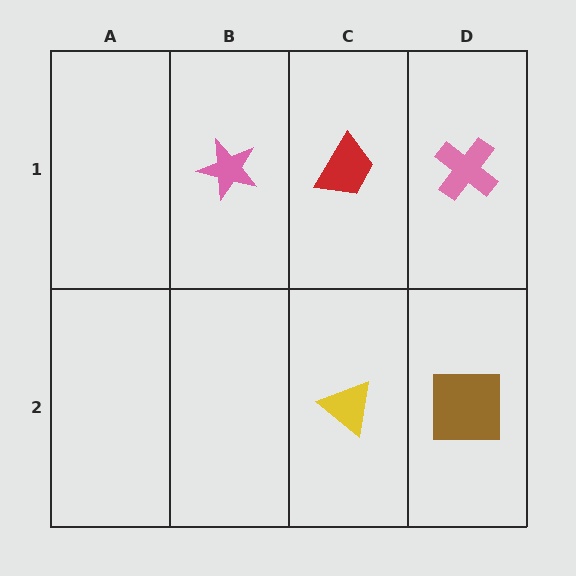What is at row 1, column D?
A pink cross.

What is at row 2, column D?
A brown square.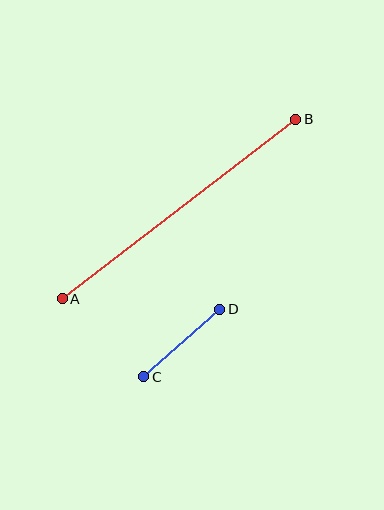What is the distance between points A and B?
The distance is approximately 294 pixels.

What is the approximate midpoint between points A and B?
The midpoint is at approximately (179, 209) pixels.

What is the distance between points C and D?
The distance is approximately 102 pixels.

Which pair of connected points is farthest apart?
Points A and B are farthest apart.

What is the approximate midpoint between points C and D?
The midpoint is at approximately (182, 343) pixels.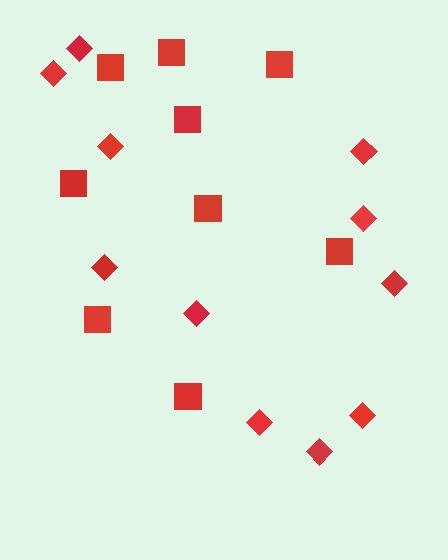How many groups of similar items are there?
There are 2 groups: one group of diamonds (11) and one group of squares (9).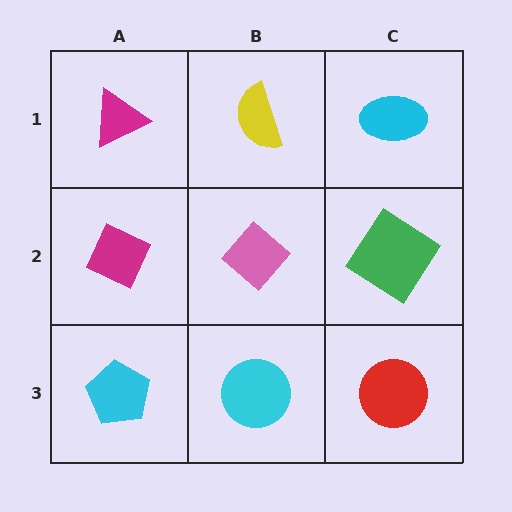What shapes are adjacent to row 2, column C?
A cyan ellipse (row 1, column C), a red circle (row 3, column C), a pink diamond (row 2, column B).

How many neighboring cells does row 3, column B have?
3.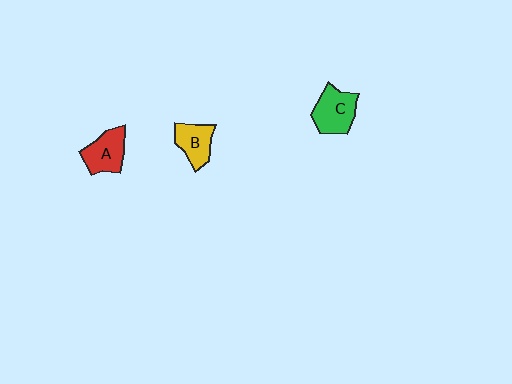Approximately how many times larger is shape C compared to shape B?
Approximately 1.3 times.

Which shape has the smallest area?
Shape B (yellow).